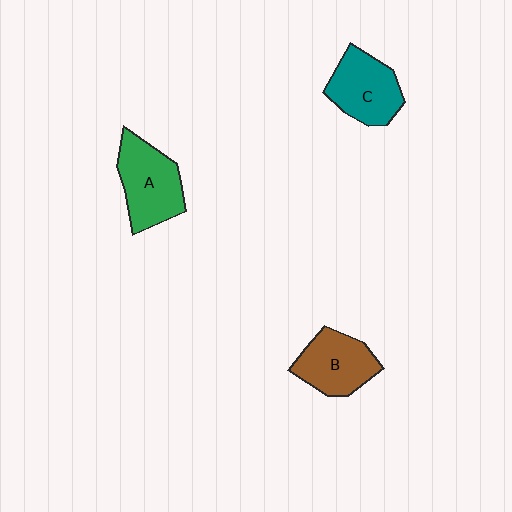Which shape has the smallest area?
Shape B (brown).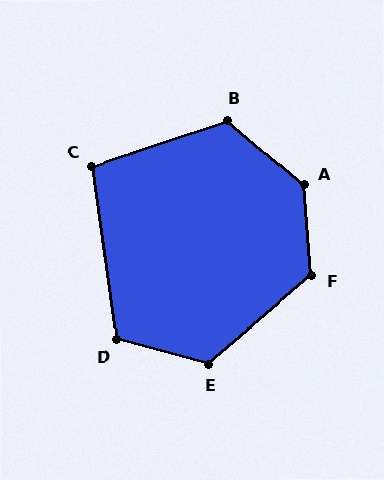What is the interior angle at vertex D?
Approximately 113 degrees (obtuse).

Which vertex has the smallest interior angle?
C, at approximately 100 degrees.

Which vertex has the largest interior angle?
A, at approximately 135 degrees.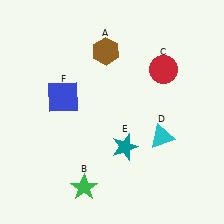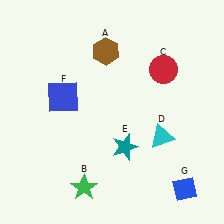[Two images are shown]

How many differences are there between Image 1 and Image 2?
There is 1 difference between the two images.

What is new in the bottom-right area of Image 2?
A blue diamond (G) was added in the bottom-right area of Image 2.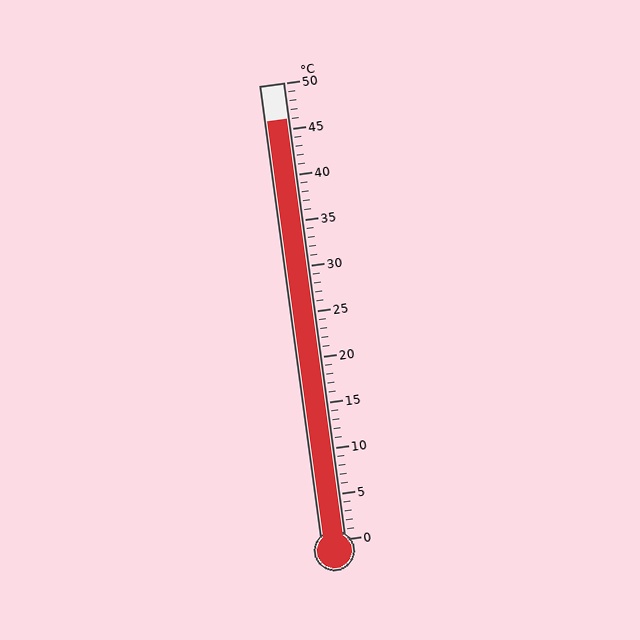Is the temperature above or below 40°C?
The temperature is above 40°C.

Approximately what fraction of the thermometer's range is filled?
The thermometer is filled to approximately 90% of its range.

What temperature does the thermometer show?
The thermometer shows approximately 46°C.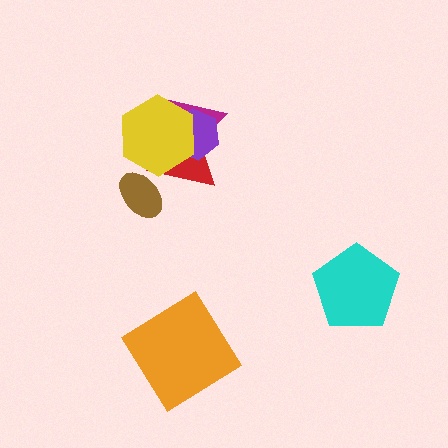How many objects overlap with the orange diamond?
0 objects overlap with the orange diamond.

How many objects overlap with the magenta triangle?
3 objects overlap with the magenta triangle.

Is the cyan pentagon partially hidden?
No, no other shape covers it.